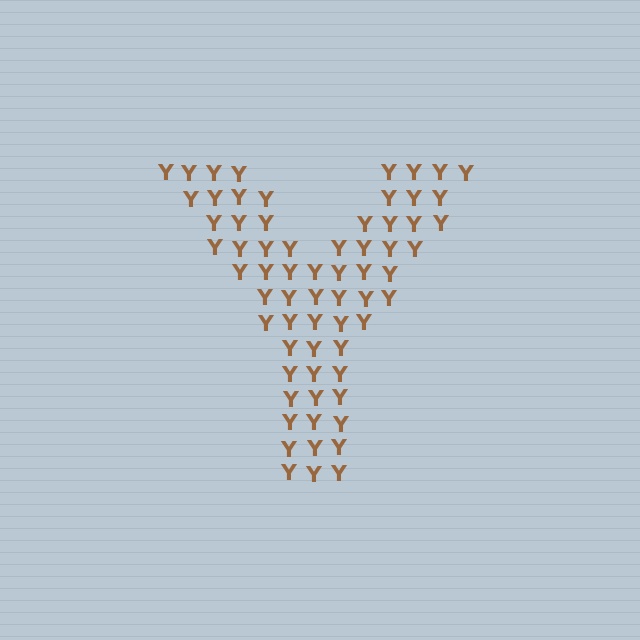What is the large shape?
The large shape is the letter Y.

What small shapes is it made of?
It is made of small letter Y's.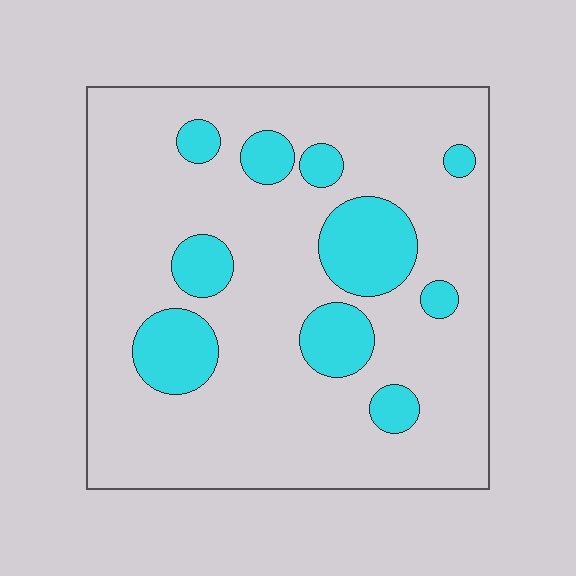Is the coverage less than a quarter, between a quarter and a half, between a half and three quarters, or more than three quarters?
Less than a quarter.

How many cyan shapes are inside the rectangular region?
10.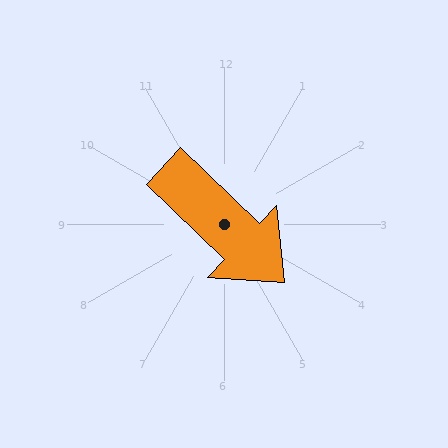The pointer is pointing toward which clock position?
Roughly 4 o'clock.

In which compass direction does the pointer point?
Southeast.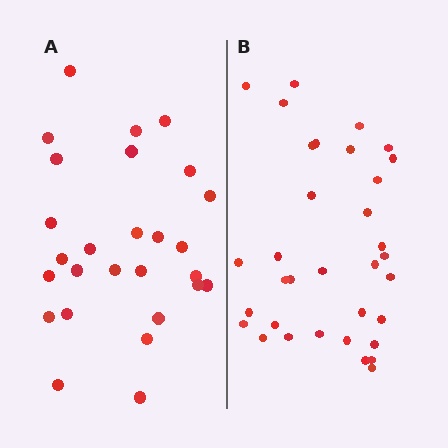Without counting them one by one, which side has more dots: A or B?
Region B (the right region) has more dots.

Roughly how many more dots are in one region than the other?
Region B has roughly 8 or so more dots than region A.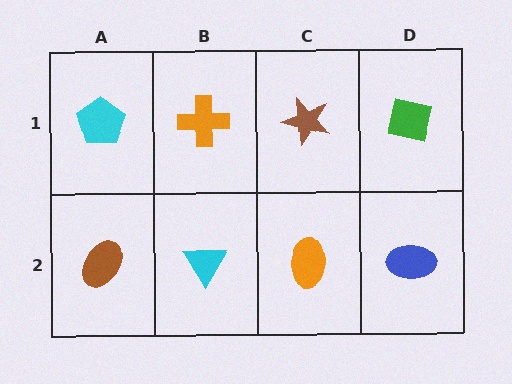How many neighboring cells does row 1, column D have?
2.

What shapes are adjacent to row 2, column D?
A green square (row 1, column D), an orange ellipse (row 2, column C).